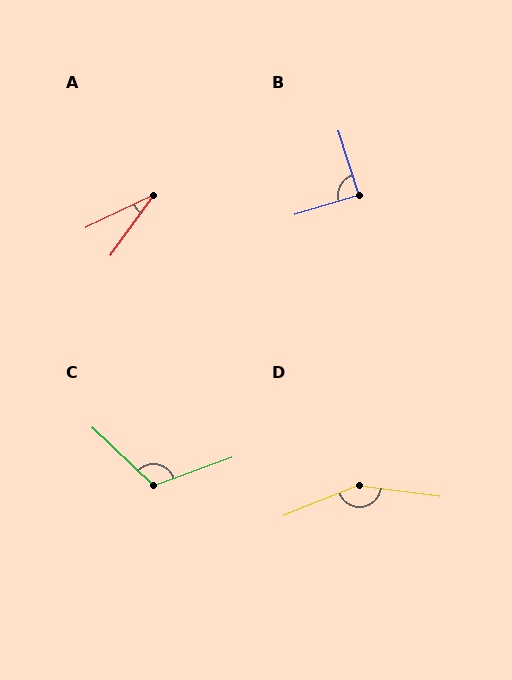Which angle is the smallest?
A, at approximately 29 degrees.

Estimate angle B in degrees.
Approximately 89 degrees.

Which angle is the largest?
D, at approximately 150 degrees.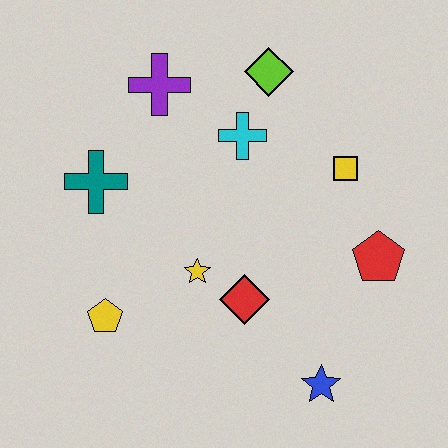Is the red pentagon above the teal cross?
No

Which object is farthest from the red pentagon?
The teal cross is farthest from the red pentagon.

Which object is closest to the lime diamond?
The cyan cross is closest to the lime diamond.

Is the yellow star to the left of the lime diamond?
Yes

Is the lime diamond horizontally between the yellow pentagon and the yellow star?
No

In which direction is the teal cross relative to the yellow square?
The teal cross is to the left of the yellow square.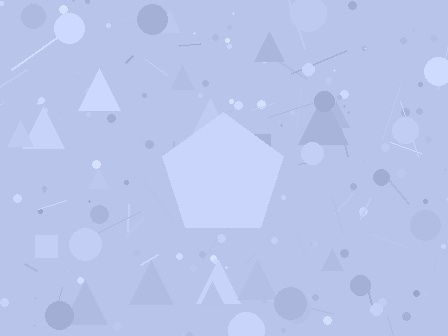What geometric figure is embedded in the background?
A pentagon is embedded in the background.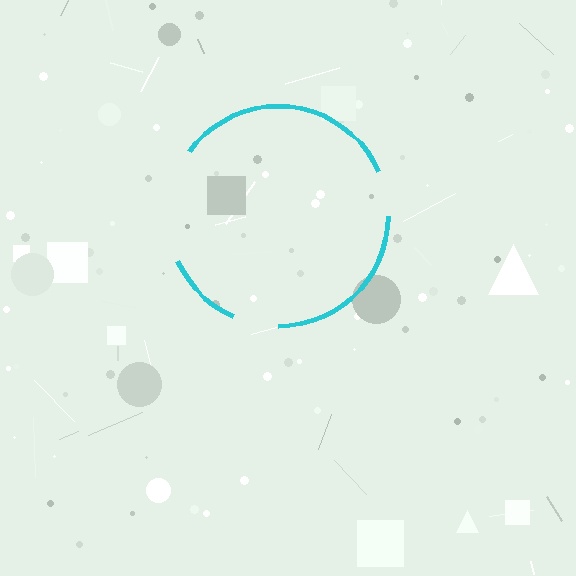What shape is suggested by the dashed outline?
The dashed outline suggests a circle.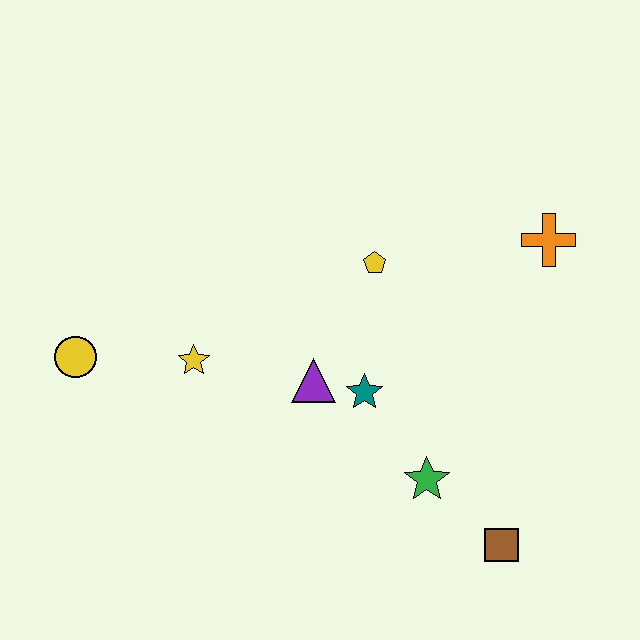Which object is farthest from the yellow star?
The orange cross is farthest from the yellow star.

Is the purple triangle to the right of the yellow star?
Yes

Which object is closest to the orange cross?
The yellow pentagon is closest to the orange cross.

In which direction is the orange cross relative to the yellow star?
The orange cross is to the right of the yellow star.